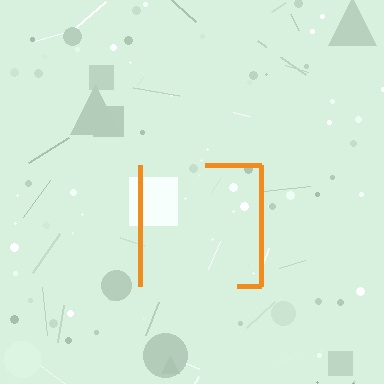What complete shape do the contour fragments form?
The contour fragments form a square.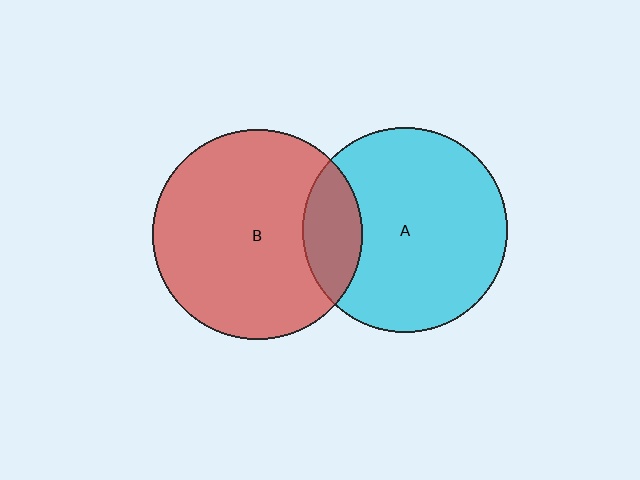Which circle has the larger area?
Circle B (red).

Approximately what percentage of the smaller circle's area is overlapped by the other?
Approximately 20%.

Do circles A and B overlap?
Yes.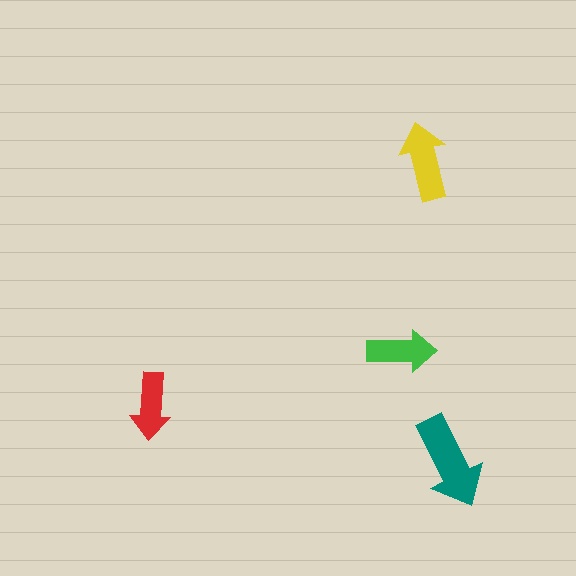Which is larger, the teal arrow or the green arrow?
The teal one.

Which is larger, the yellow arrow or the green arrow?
The yellow one.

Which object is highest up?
The yellow arrow is topmost.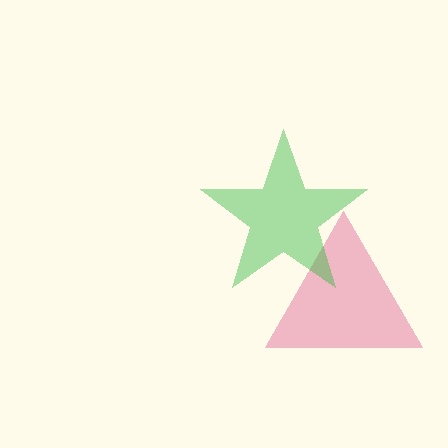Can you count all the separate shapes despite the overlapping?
Yes, there are 2 separate shapes.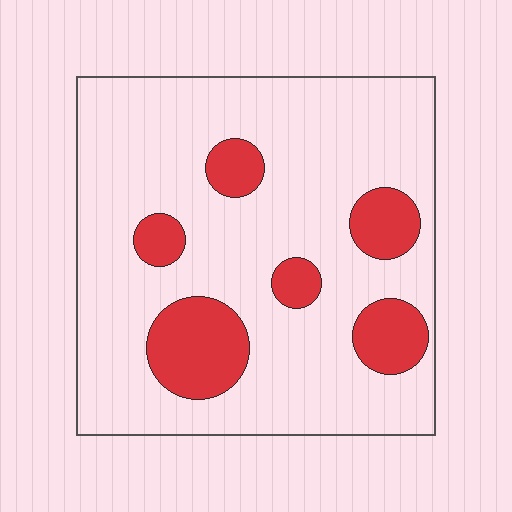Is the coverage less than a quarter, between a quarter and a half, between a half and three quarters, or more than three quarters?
Less than a quarter.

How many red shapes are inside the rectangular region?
6.